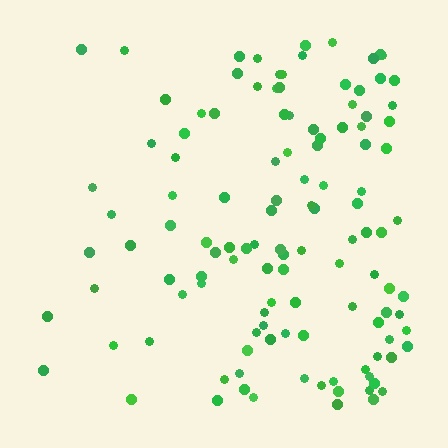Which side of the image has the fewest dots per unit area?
The left.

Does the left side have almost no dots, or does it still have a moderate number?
Still a moderate number, just noticeably fewer than the right.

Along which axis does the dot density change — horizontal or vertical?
Horizontal.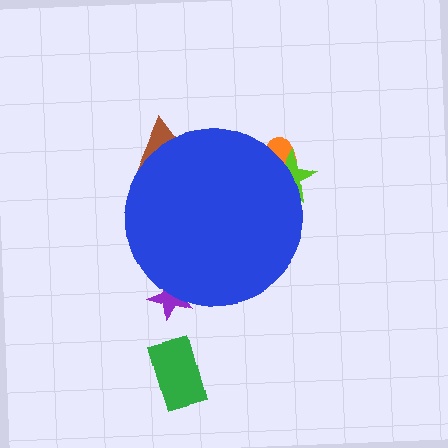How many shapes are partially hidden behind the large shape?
4 shapes are partially hidden.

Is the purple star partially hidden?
Yes, the purple star is partially hidden behind the blue circle.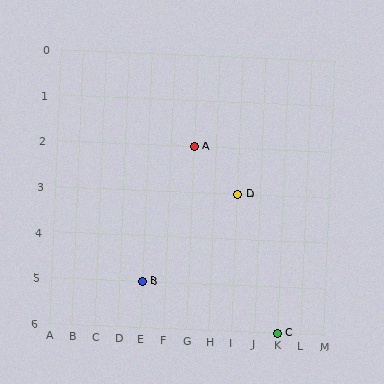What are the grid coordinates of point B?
Point B is at grid coordinates (E, 5).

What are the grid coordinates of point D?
Point D is at grid coordinates (I, 3).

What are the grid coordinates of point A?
Point A is at grid coordinates (G, 2).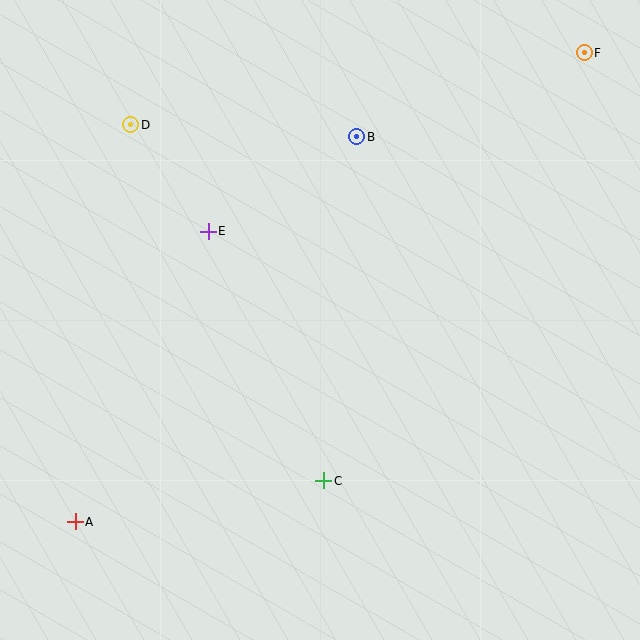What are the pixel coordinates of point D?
Point D is at (131, 125).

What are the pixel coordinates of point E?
Point E is at (208, 231).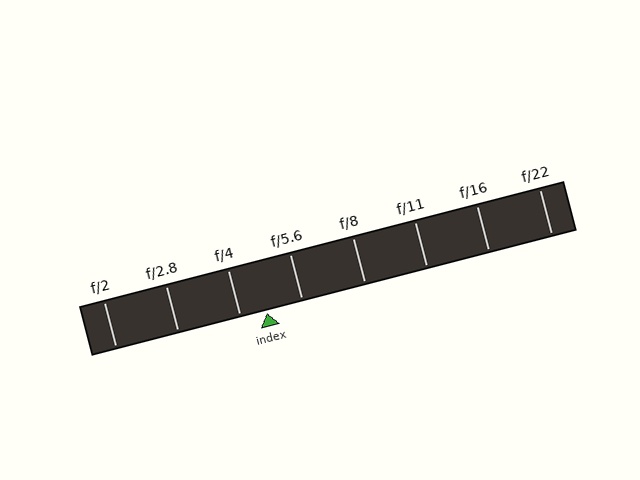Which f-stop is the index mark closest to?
The index mark is closest to f/4.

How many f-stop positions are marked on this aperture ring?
There are 8 f-stop positions marked.